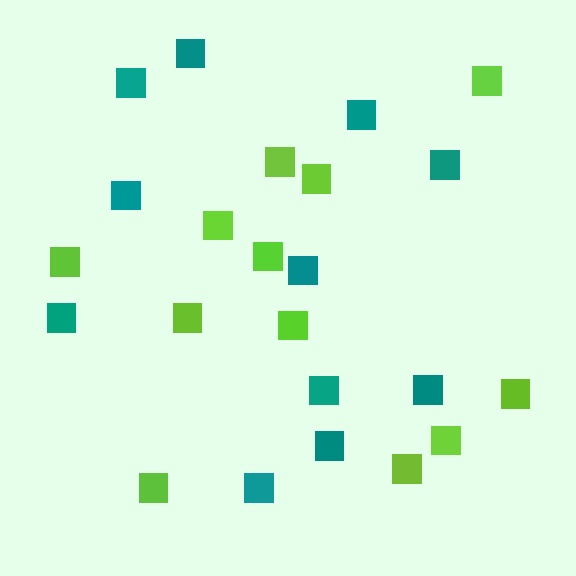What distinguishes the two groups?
There are 2 groups: one group of teal squares (11) and one group of lime squares (12).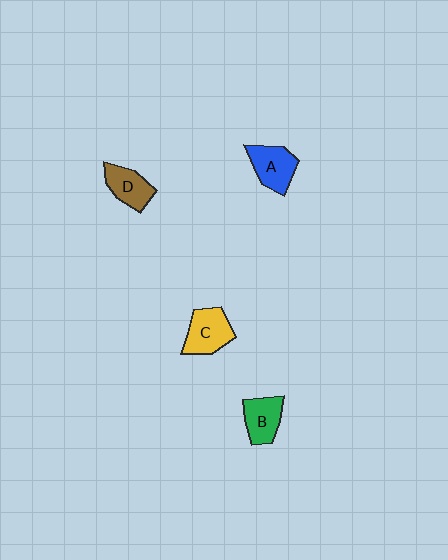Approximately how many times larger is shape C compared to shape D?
Approximately 1.2 times.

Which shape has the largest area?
Shape C (yellow).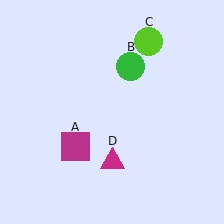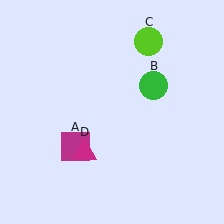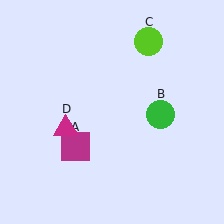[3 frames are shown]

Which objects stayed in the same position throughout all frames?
Magenta square (object A) and lime circle (object C) remained stationary.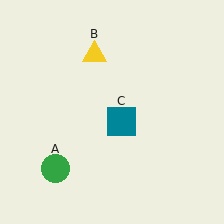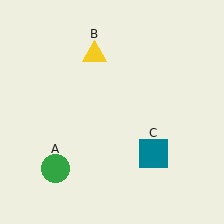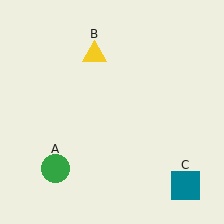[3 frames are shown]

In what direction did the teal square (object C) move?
The teal square (object C) moved down and to the right.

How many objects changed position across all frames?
1 object changed position: teal square (object C).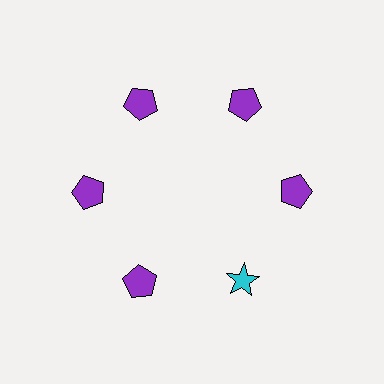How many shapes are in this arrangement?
There are 6 shapes arranged in a ring pattern.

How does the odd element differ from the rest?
It differs in both color (cyan instead of purple) and shape (star instead of pentagon).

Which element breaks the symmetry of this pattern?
The cyan star at roughly the 5 o'clock position breaks the symmetry. All other shapes are purple pentagons.